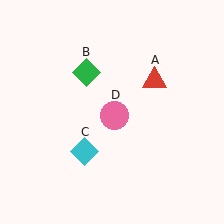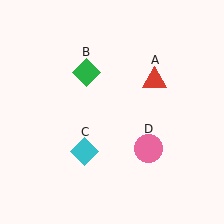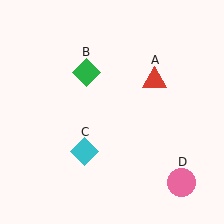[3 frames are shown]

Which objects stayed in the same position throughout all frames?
Red triangle (object A) and green diamond (object B) and cyan diamond (object C) remained stationary.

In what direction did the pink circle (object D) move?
The pink circle (object D) moved down and to the right.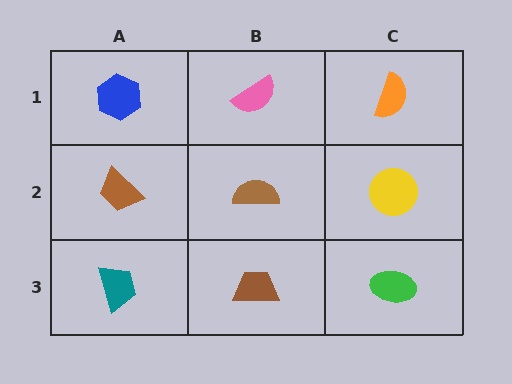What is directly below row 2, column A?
A teal trapezoid.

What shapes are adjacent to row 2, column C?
An orange semicircle (row 1, column C), a green ellipse (row 3, column C), a brown semicircle (row 2, column B).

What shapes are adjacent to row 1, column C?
A yellow circle (row 2, column C), a pink semicircle (row 1, column B).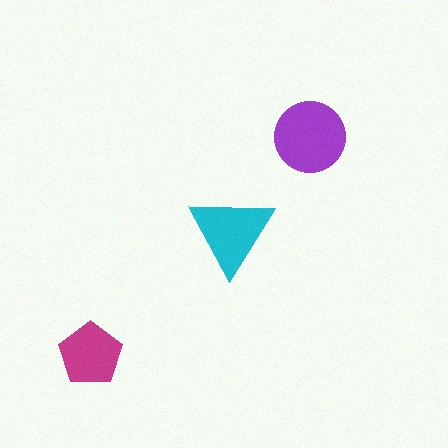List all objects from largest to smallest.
The purple circle, the cyan triangle, the magenta pentagon.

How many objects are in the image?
There are 3 objects in the image.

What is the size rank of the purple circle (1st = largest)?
1st.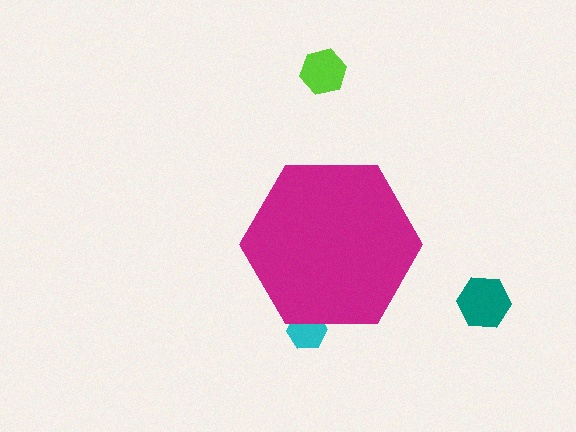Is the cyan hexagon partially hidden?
Yes, the cyan hexagon is partially hidden behind the magenta hexagon.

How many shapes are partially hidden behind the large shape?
1 shape is partially hidden.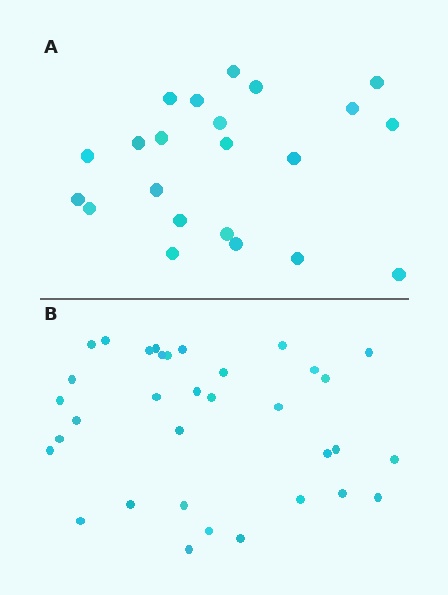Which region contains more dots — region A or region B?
Region B (the bottom region) has more dots.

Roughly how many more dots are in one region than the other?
Region B has roughly 12 or so more dots than region A.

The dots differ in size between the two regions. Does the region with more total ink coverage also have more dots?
No. Region A has more total ink coverage because its dots are larger, but region B actually contains more individual dots. Total area can be misleading — the number of items is what matters here.